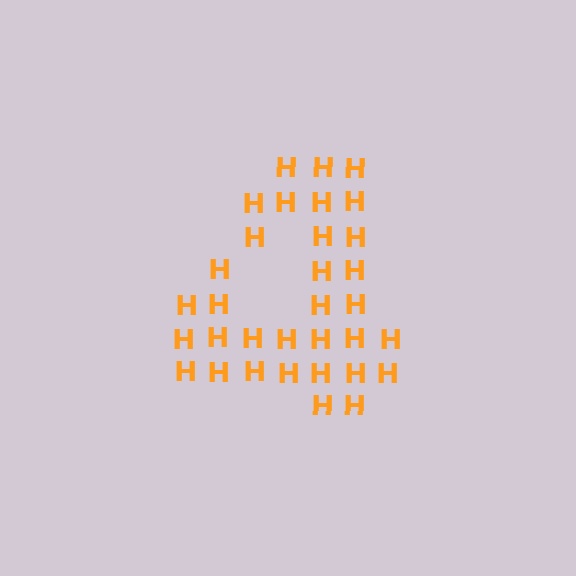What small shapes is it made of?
It is made of small letter H's.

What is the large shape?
The large shape is the digit 4.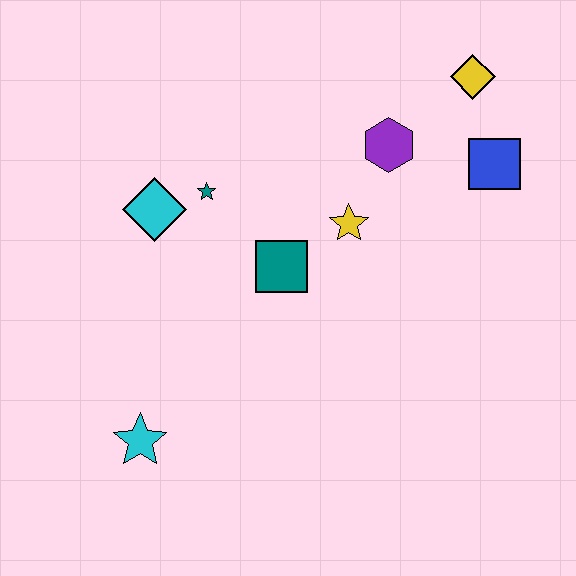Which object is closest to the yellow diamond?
The blue square is closest to the yellow diamond.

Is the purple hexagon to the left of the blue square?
Yes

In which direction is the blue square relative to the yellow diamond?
The blue square is below the yellow diamond.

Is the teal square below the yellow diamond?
Yes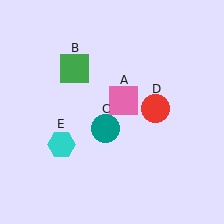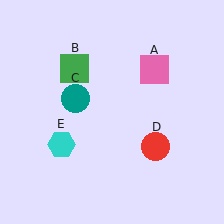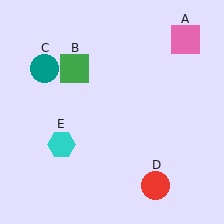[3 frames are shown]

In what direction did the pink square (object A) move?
The pink square (object A) moved up and to the right.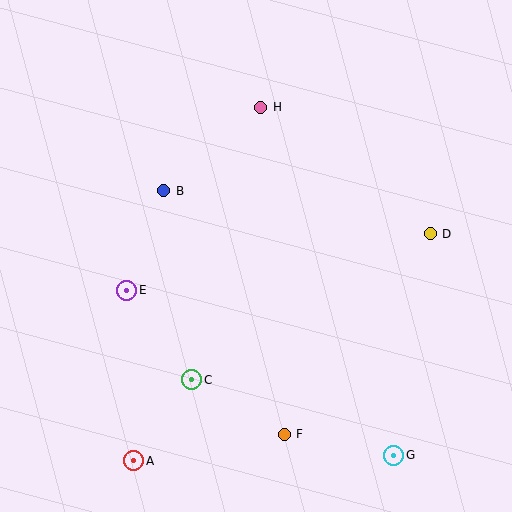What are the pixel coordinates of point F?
Point F is at (284, 434).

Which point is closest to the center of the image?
Point B at (164, 191) is closest to the center.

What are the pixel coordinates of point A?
Point A is at (134, 461).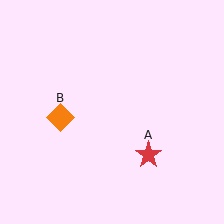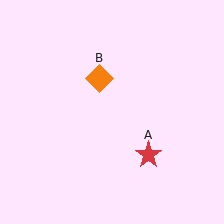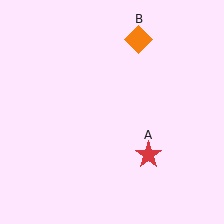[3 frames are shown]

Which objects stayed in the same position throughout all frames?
Red star (object A) remained stationary.